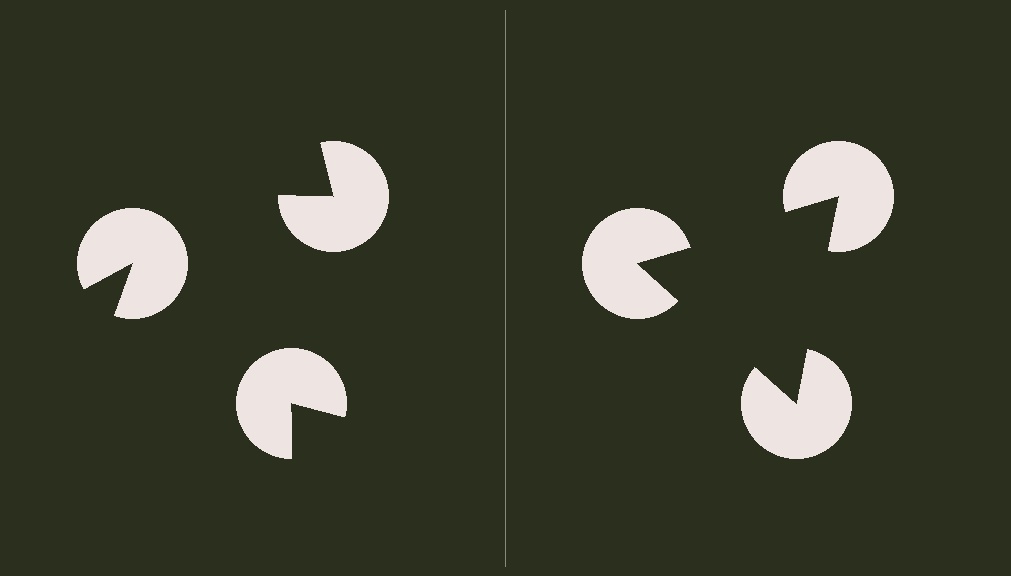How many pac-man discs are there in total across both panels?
6 — 3 on each side.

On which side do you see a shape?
An illusory triangle appears on the right side. On the left side the wedge cuts are rotated, so no coherent shape forms.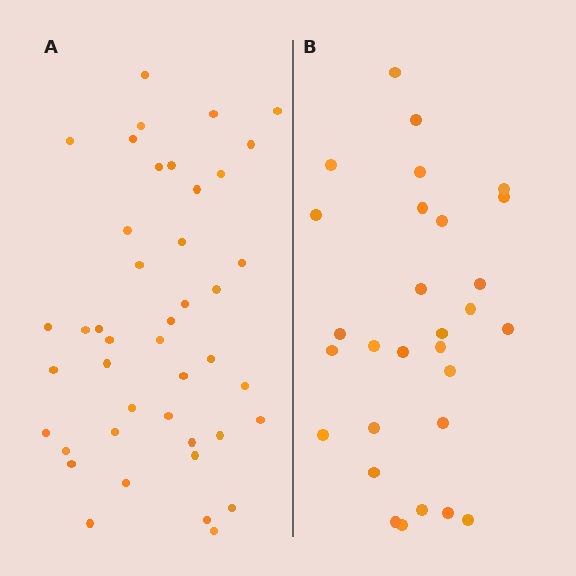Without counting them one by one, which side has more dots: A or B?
Region A (the left region) has more dots.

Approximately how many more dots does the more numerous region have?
Region A has approximately 15 more dots than region B.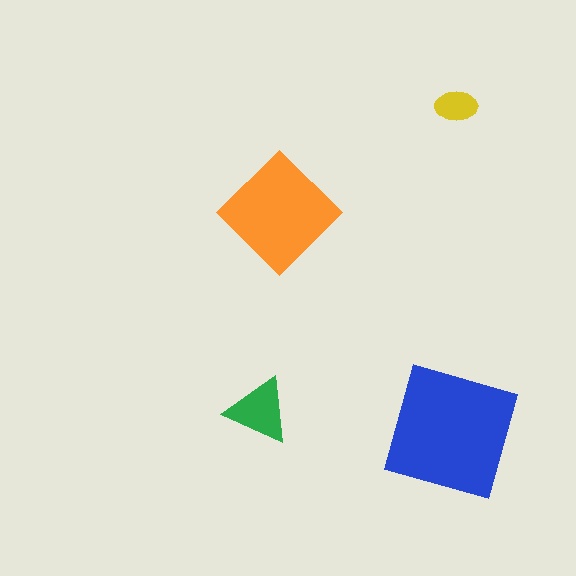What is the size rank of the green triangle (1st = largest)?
3rd.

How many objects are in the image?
There are 4 objects in the image.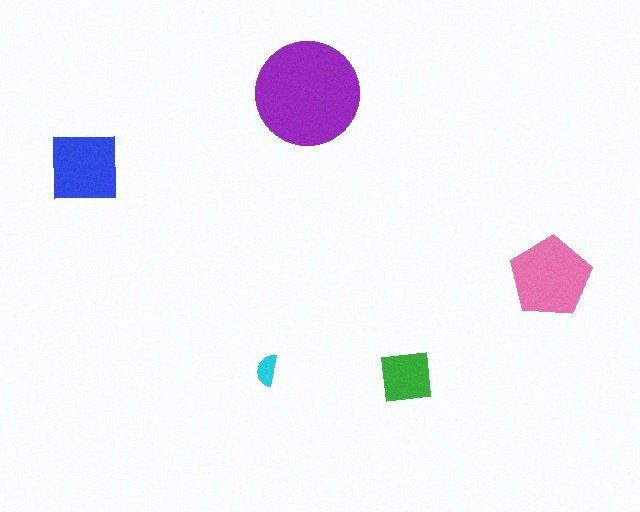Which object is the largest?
The purple circle.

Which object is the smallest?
The cyan semicircle.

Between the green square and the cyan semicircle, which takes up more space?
The green square.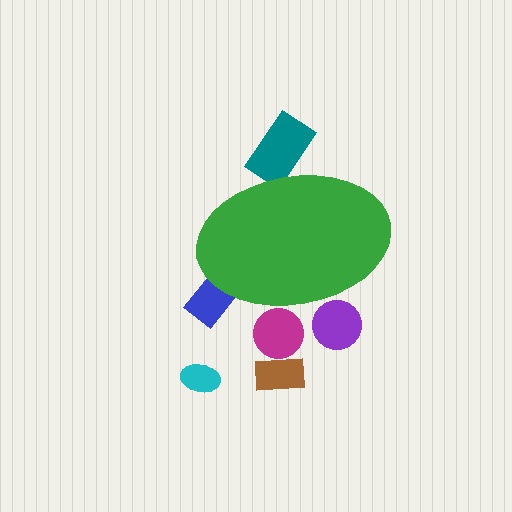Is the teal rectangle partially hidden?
Yes, the teal rectangle is partially hidden behind the green ellipse.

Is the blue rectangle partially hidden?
Yes, the blue rectangle is partially hidden behind the green ellipse.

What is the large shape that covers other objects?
A green ellipse.